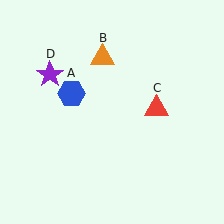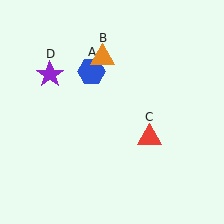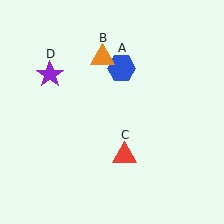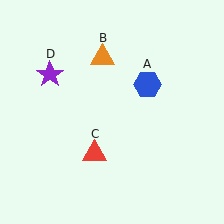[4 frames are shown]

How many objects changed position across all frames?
2 objects changed position: blue hexagon (object A), red triangle (object C).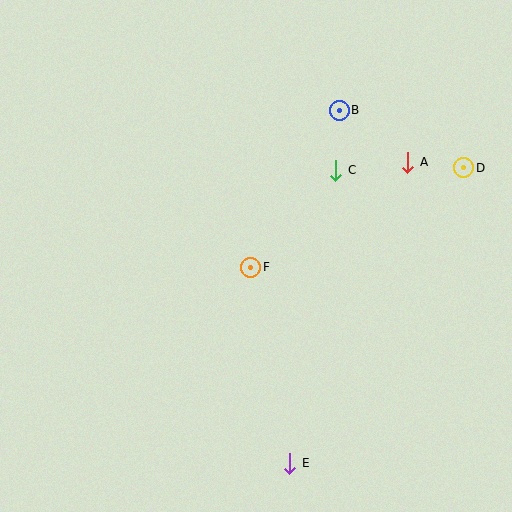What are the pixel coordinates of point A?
Point A is at (408, 162).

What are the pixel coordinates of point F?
Point F is at (251, 267).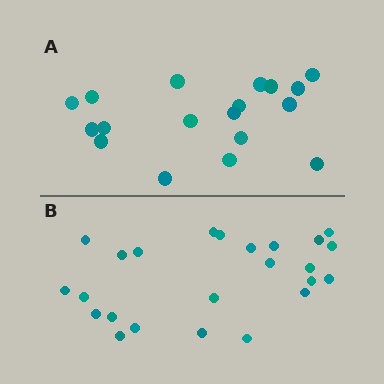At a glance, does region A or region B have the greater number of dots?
Region B (the bottom region) has more dots.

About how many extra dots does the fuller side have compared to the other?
Region B has about 6 more dots than region A.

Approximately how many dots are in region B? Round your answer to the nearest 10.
About 20 dots. (The exact count is 24, which rounds to 20.)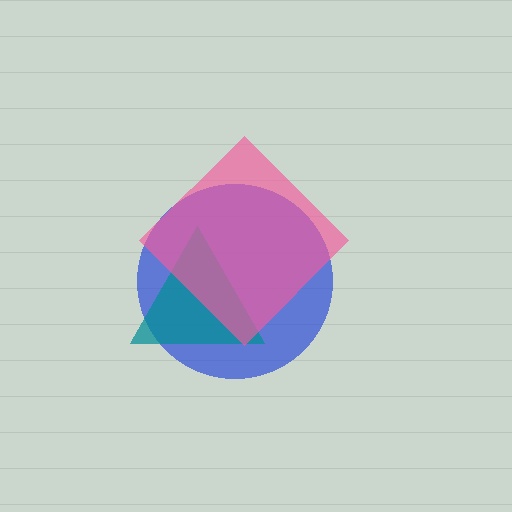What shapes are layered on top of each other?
The layered shapes are: a blue circle, a teal triangle, a pink diamond.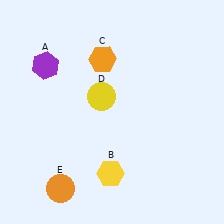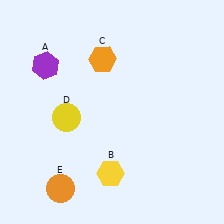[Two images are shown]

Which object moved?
The yellow circle (D) moved left.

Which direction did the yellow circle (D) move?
The yellow circle (D) moved left.